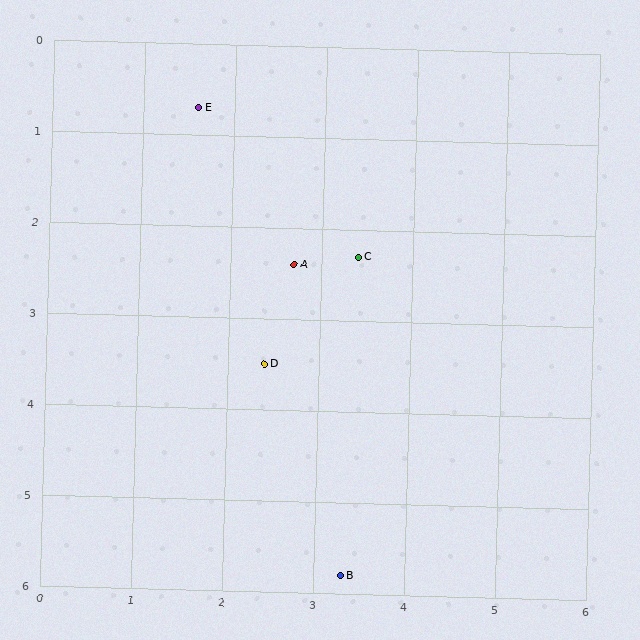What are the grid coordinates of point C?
Point C is at approximately (3.4, 2.3).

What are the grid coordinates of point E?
Point E is at approximately (1.6, 0.7).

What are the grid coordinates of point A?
Point A is at approximately (2.7, 2.4).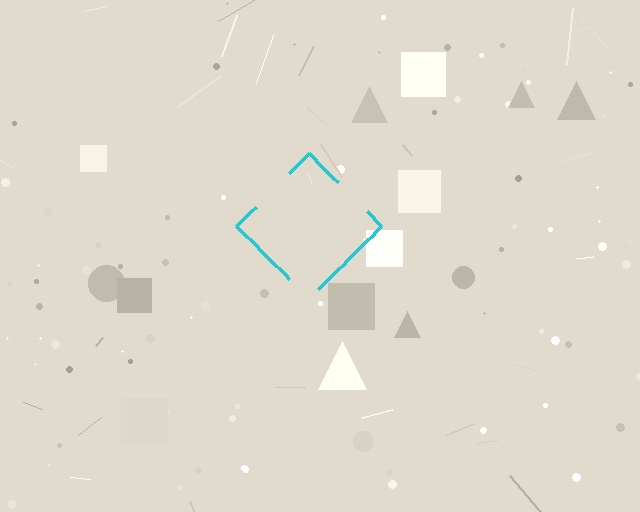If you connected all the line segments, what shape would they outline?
They would outline a diamond.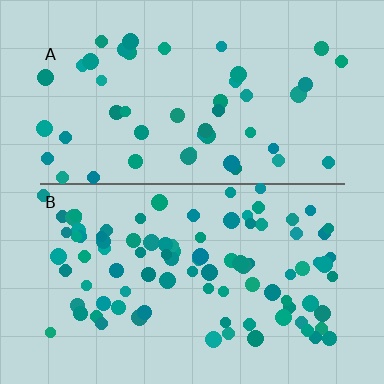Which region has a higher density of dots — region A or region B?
B (the bottom).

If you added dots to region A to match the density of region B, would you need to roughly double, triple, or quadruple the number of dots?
Approximately double.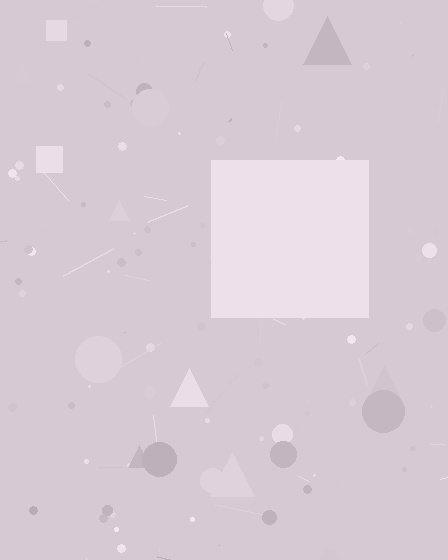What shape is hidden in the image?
A square is hidden in the image.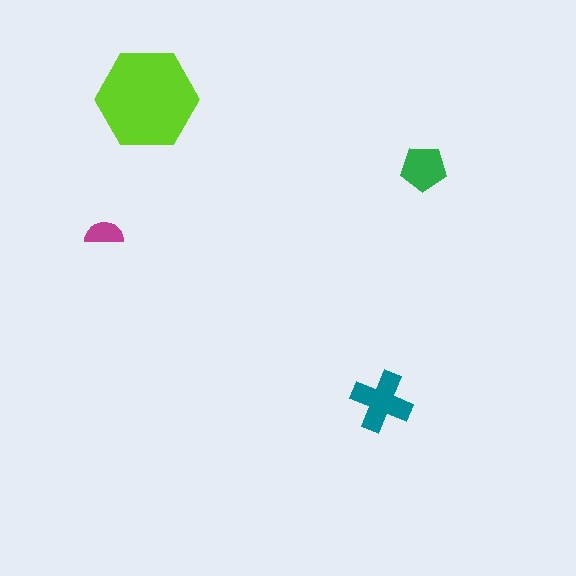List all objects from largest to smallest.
The lime hexagon, the teal cross, the green pentagon, the magenta semicircle.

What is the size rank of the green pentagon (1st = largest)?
3rd.